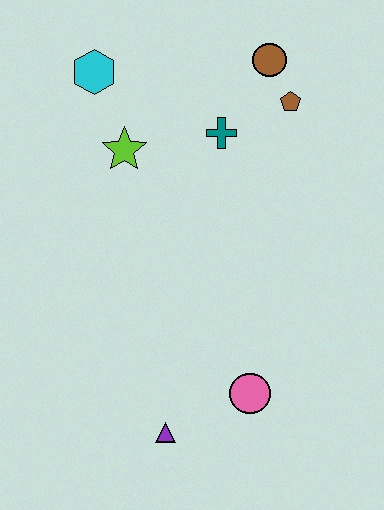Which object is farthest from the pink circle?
The cyan hexagon is farthest from the pink circle.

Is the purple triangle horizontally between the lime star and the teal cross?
Yes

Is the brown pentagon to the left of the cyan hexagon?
No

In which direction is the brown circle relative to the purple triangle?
The brown circle is above the purple triangle.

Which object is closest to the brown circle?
The brown pentagon is closest to the brown circle.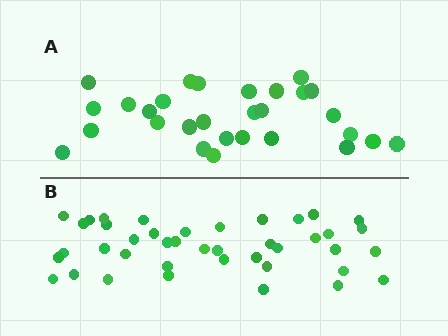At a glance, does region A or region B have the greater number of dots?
Region B (the bottom region) has more dots.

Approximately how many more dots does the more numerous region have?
Region B has roughly 12 or so more dots than region A.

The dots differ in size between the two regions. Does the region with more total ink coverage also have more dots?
No. Region A has more total ink coverage because its dots are larger, but region B actually contains more individual dots. Total area can be misleading — the number of items is what matters here.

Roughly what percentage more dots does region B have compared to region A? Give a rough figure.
About 40% more.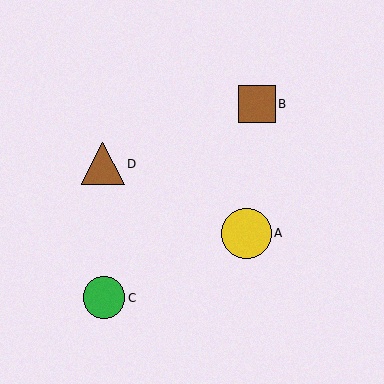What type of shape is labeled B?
Shape B is a brown square.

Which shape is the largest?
The yellow circle (labeled A) is the largest.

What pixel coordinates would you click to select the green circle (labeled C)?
Click at (104, 298) to select the green circle C.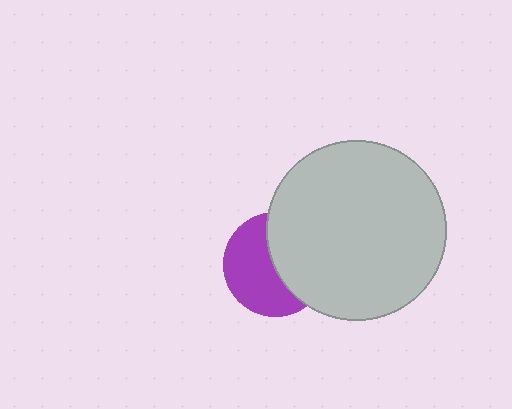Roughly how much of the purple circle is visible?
About half of it is visible (roughly 53%).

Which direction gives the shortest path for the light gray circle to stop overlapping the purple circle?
Moving right gives the shortest separation.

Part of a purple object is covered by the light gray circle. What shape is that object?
It is a circle.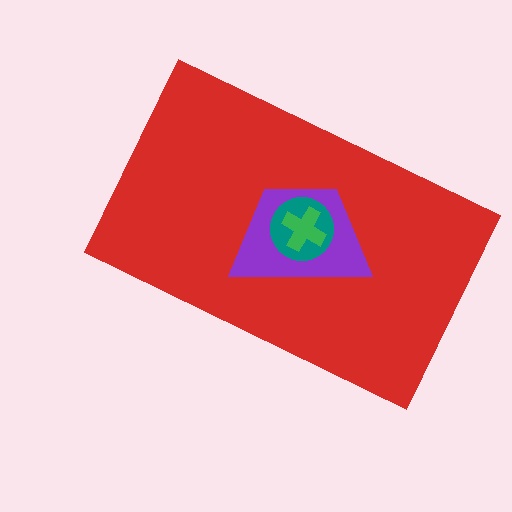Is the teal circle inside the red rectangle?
Yes.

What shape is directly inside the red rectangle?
The purple trapezoid.